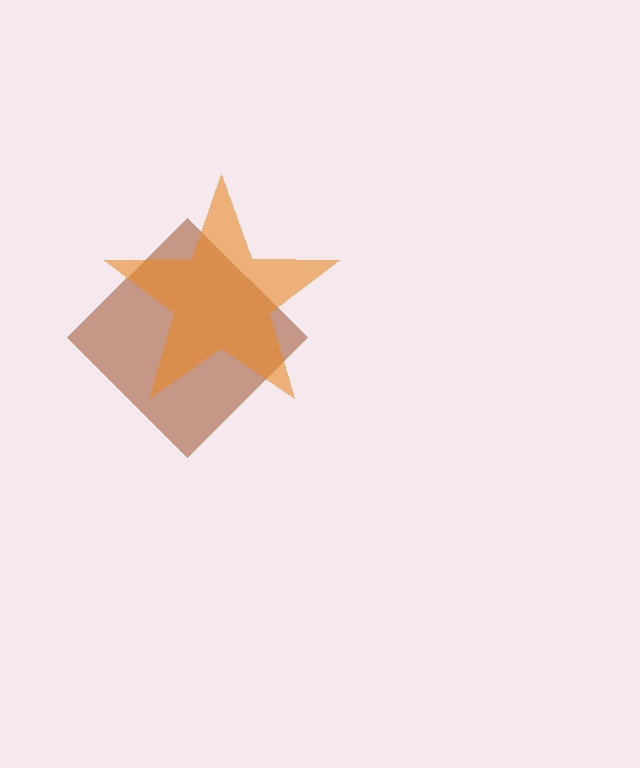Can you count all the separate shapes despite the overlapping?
Yes, there are 2 separate shapes.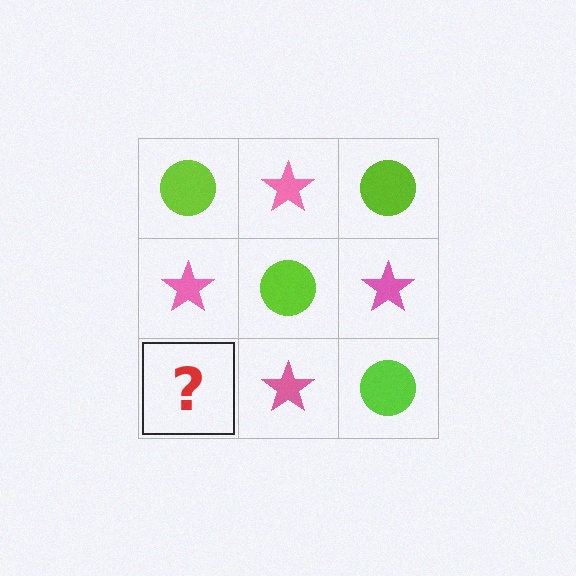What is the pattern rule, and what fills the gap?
The rule is that it alternates lime circle and pink star in a checkerboard pattern. The gap should be filled with a lime circle.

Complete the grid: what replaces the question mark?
The question mark should be replaced with a lime circle.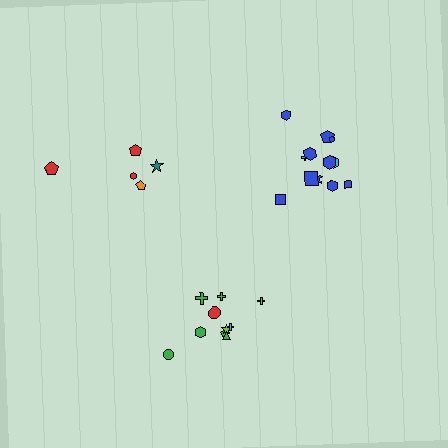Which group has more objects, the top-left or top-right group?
The top-right group.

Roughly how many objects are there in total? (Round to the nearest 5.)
Roughly 25 objects in total.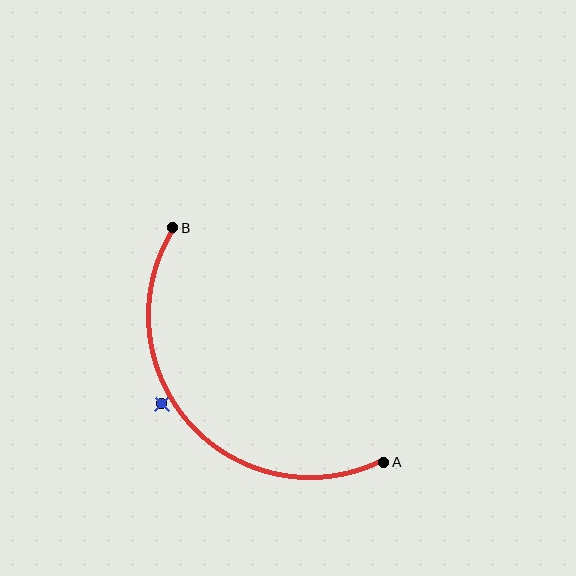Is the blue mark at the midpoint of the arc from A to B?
No — the blue mark does not lie on the arc at all. It sits slightly outside the curve.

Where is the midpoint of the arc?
The arc midpoint is the point on the curve farthest from the straight line joining A and B. It sits below and to the left of that line.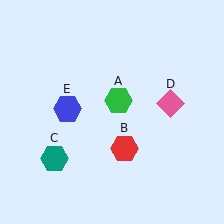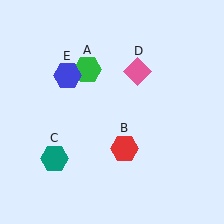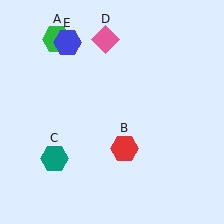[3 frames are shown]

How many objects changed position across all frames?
3 objects changed position: green hexagon (object A), pink diamond (object D), blue hexagon (object E).